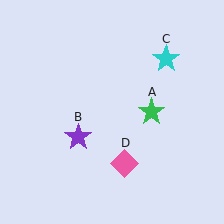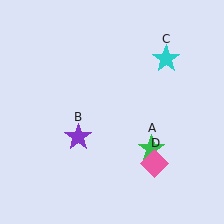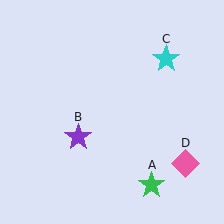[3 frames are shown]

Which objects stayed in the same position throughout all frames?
Purple star (object B) and cyan star (object C) remained stationary.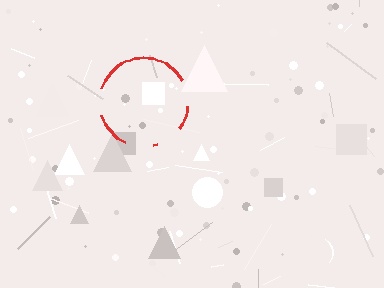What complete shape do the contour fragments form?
The contour fragments form a circle.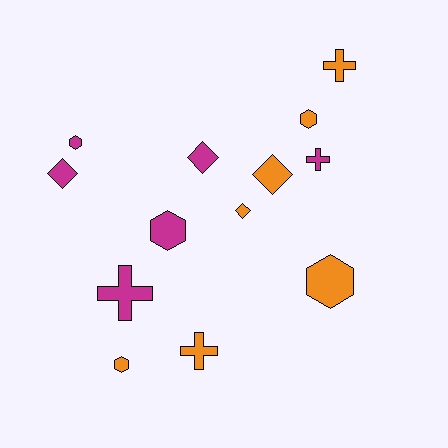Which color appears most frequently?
Orange, with 7 objects.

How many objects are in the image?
There are 13 objects.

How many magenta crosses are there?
There are 2 magenta crosses.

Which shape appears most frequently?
Hexagon, with 5 objects.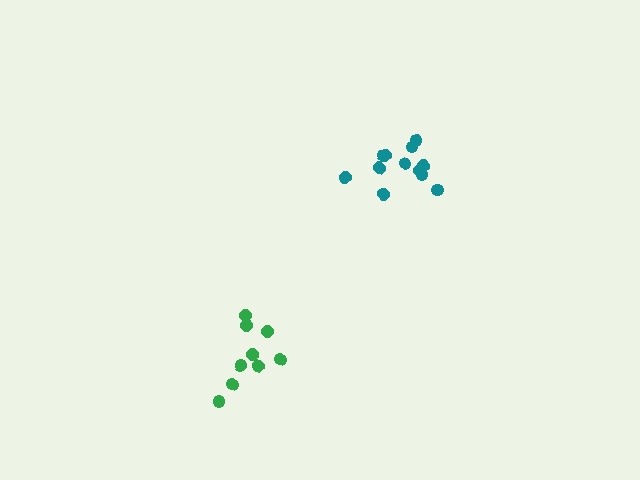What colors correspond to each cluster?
The clusters are colored: green, teal.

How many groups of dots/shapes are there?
There are 2 groups.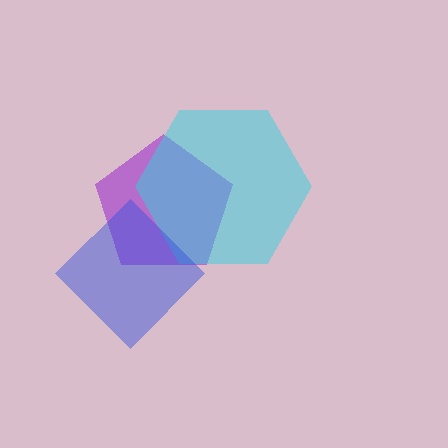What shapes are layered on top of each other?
The layered shapes are: a purple pentagon, a cyan hexagon, a blue diamond.